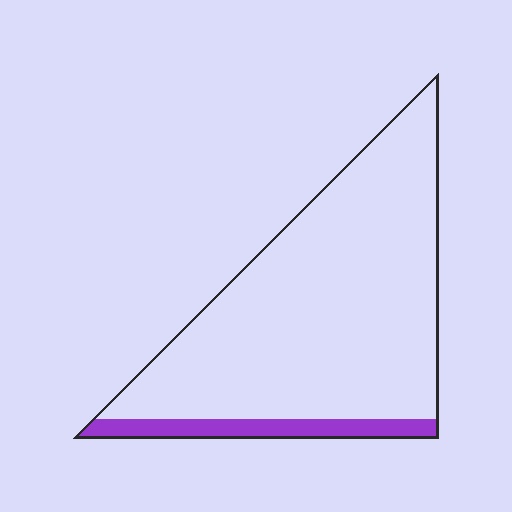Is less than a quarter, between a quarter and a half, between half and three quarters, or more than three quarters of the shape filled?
Less than a quarter.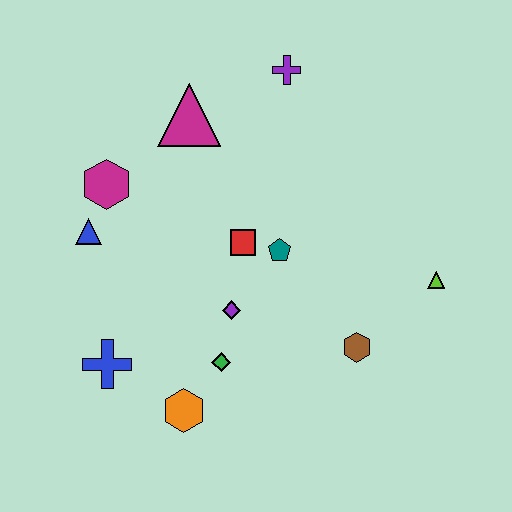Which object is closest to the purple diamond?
The green diamond is closest to the purple diamond.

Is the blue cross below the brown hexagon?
Yes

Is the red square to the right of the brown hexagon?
No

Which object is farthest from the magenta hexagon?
The lime triangle is farthest from the magenta hexagon.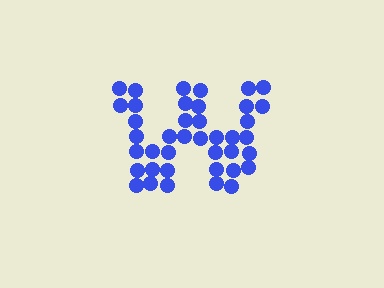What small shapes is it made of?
It is made of small circles.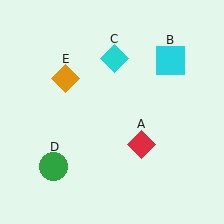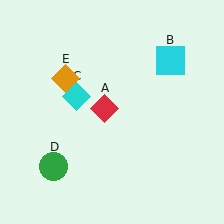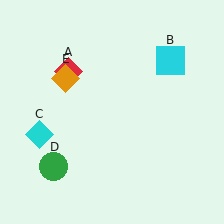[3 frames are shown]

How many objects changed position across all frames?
2 objects changed position: red diamond (object A), cyan diamond (object C).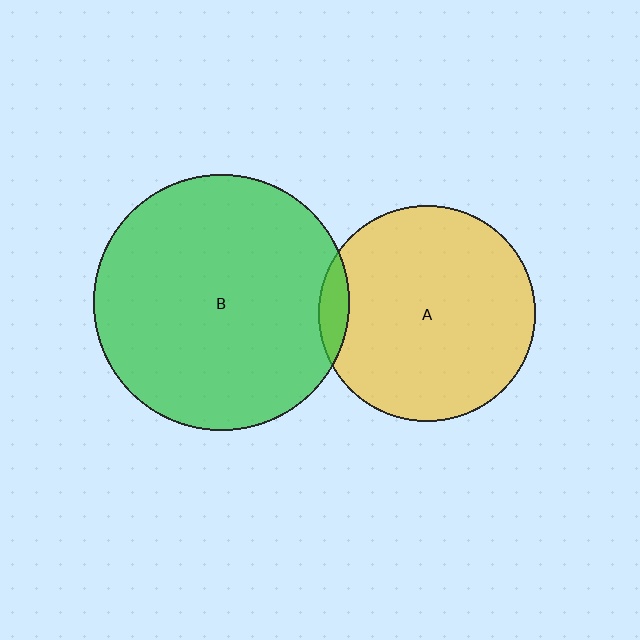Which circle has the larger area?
Circle B (green).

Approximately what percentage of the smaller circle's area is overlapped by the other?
Approximately 5%.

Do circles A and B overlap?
Yes.